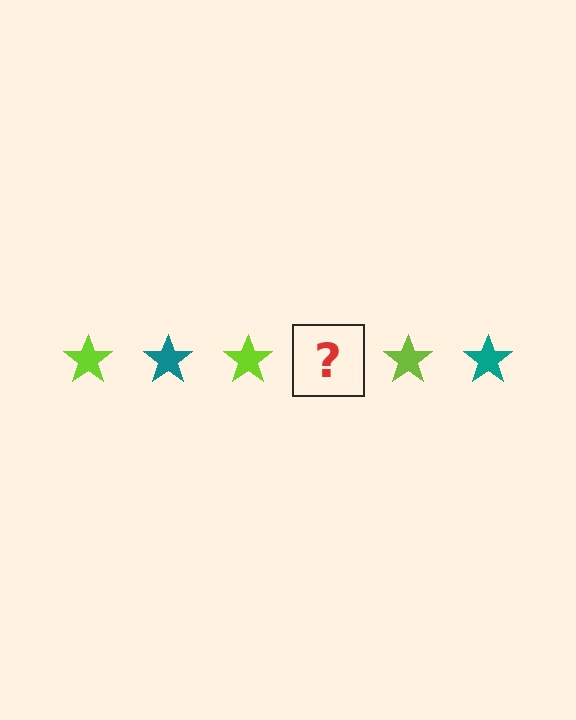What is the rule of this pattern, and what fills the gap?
The rule is that the pattern cycles through lime, teal stars. The gap should be filled with a teal star.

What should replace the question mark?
The question mark should be replaced with a teal star.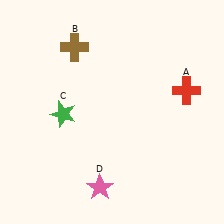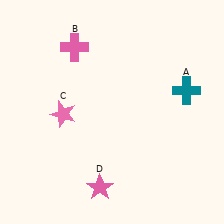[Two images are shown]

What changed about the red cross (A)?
In Image 1, A is red. In Image 2, it changed to teal.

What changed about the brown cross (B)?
In Image 1, B is brown. In Image 2, it changed to pink.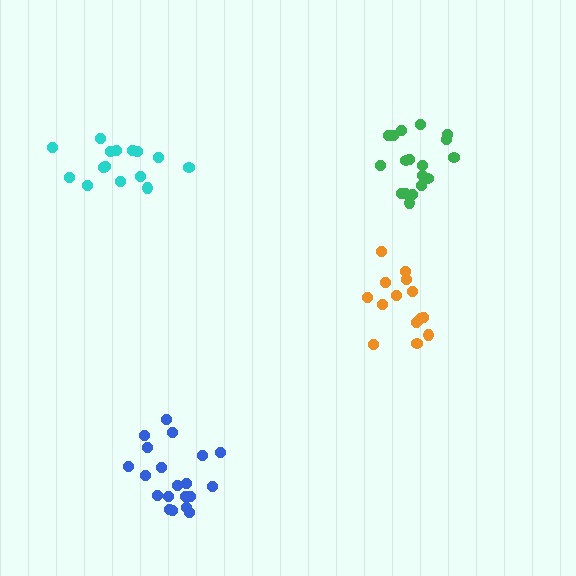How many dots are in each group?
Group 1: 14 dots, Group 2: 20 dots, Group 3: 18 dots, Group 4: 15 dots (67 total).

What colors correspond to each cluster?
The clusters are colored: orange, blue, green, cyan.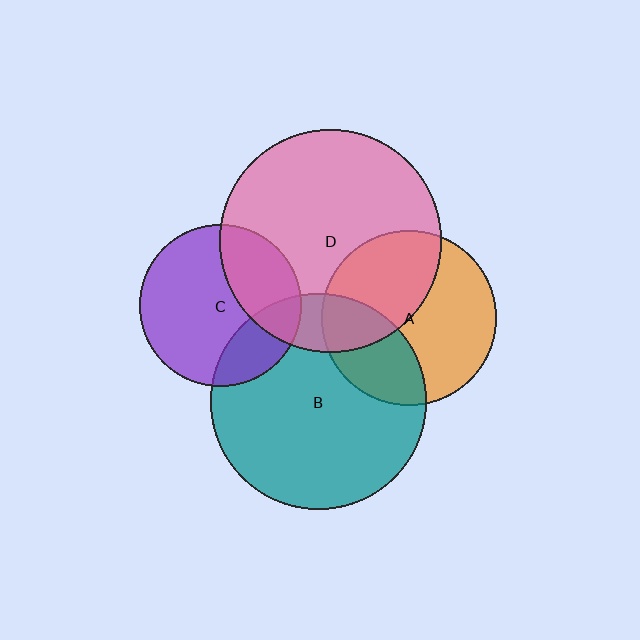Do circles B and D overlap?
Yes.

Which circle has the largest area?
Circle D (pink).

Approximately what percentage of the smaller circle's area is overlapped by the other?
Approximately 15%.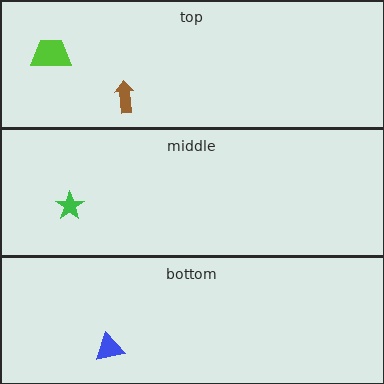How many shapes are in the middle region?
1.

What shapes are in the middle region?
The green star.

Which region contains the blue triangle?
The bottom region.